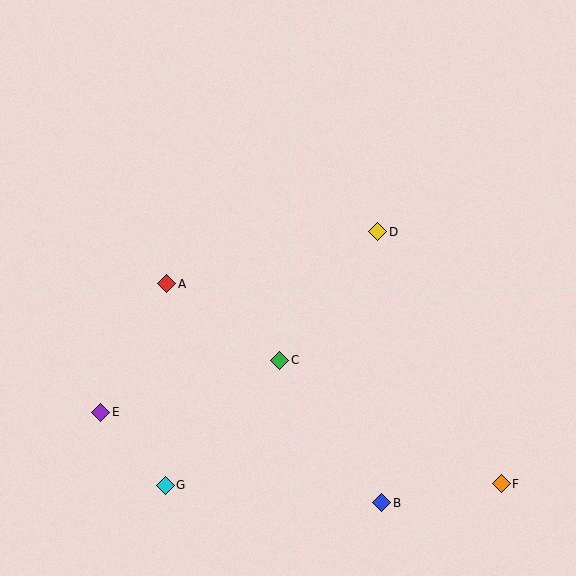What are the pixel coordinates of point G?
Point G is at (165, 485).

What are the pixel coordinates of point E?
Point E is at (101, 412).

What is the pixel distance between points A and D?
The distance between A and D is 217 pixels.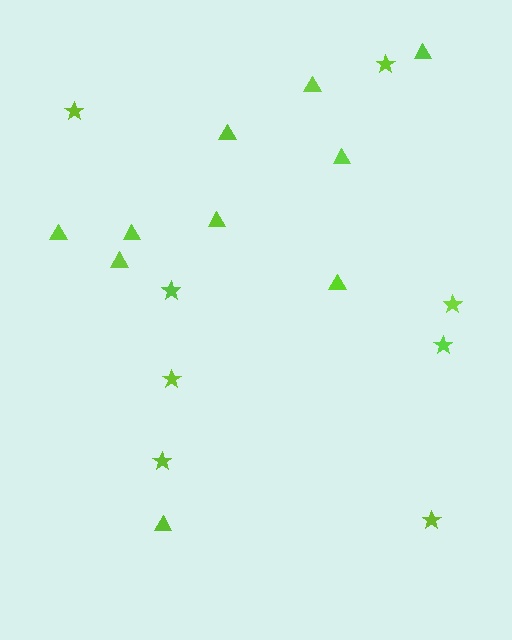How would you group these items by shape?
There are 2 groups: one group of triangles (10) and one group of stars (8).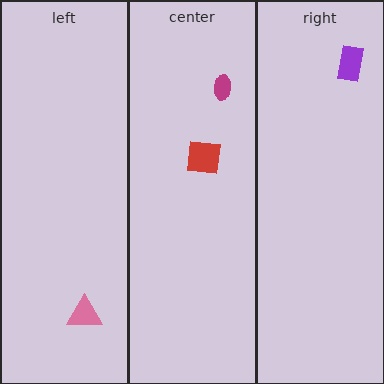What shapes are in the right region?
The purple rectangle.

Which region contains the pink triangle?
The left region.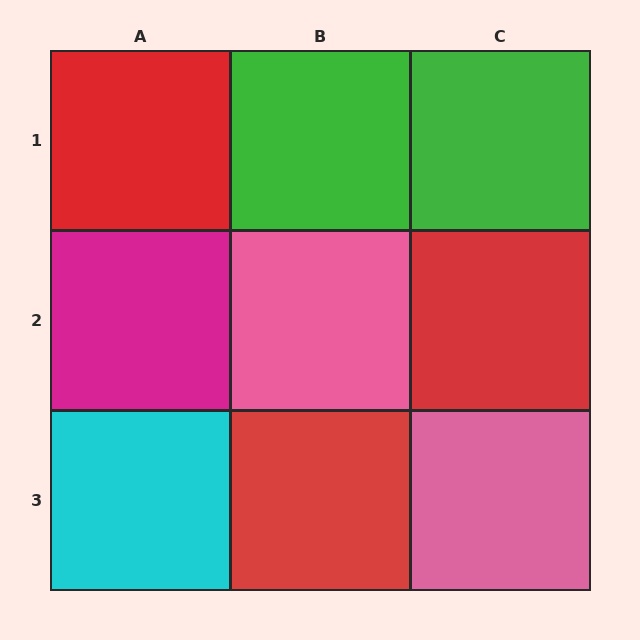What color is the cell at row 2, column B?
Pink.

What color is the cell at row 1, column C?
Green.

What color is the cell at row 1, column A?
Red.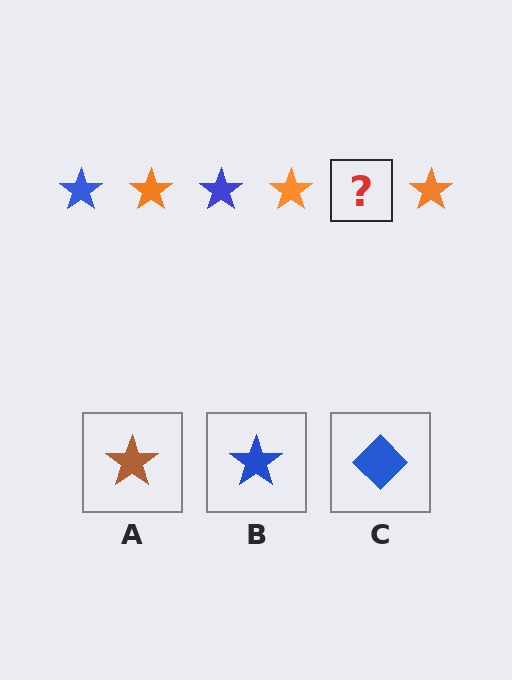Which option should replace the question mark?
Option B.